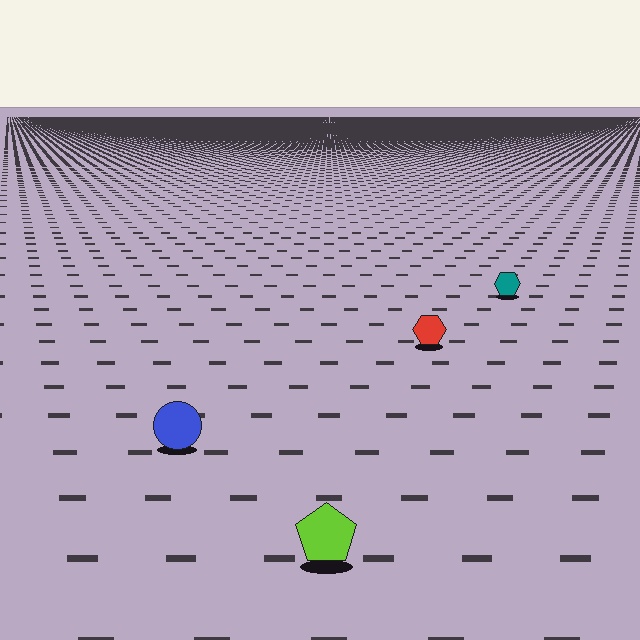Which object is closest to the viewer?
The lime pentagon is closest. The texture marks near it are larger and more spread out.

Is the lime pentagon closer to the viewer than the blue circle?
Yes. The lime pentagon is closer — you can tell from the texture gradient: the ground texture is coarser near it.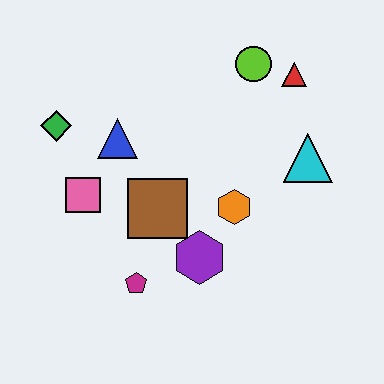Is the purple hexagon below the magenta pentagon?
No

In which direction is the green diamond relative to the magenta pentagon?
The green diamond is above the magenta pentagon.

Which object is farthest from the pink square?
The red triangle is farthest from the pink square.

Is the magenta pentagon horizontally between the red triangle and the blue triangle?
Yes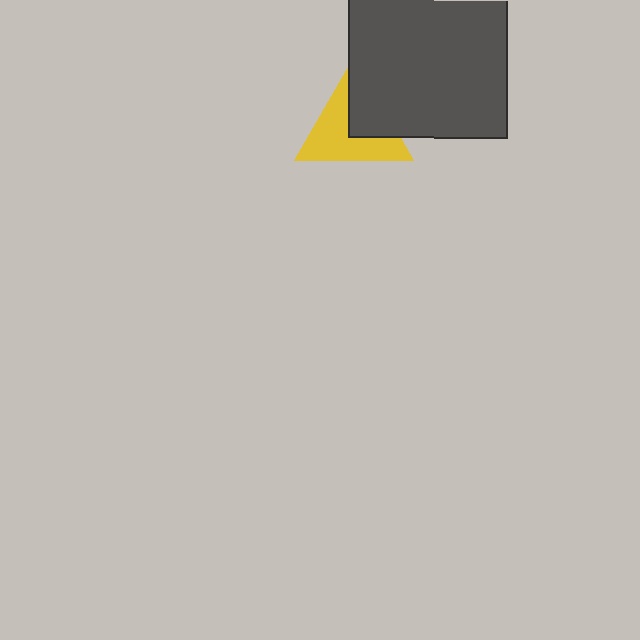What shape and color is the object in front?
The object in front is a dark gray square.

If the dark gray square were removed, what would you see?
You would see the complete yellow triangle.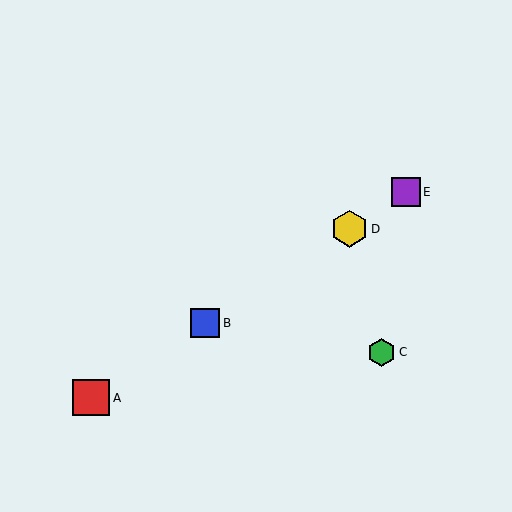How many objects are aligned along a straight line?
4 objects (A, B, D, E) are aligned along a straight line.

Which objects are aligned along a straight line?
Objects A, B, D, E are aligned along a straight line.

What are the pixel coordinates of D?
Object D is at (350, 229).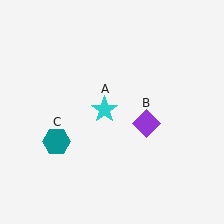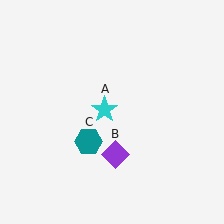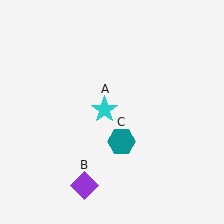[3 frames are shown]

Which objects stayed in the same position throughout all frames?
Cyan star (object A) remained stationary.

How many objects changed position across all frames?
2 objects changed position: purple diamond (object B), teal hexagon (object C).